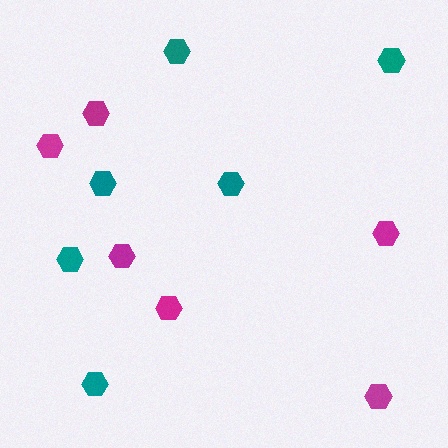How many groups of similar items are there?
There are 2 groups: one group of magenta hexagons (6) and one group of teal hexagons (6).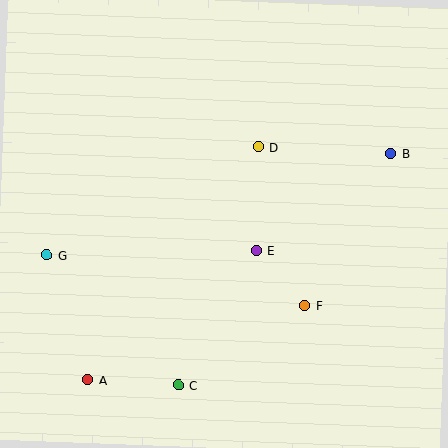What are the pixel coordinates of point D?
Point D is at (258, 147).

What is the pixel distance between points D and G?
The distance between D and G is 238 pixels.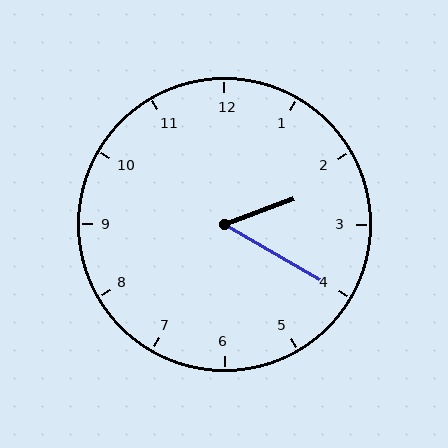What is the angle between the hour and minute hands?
Approximately 50 degrees.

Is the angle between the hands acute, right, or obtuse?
It is acute.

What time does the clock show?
2:20.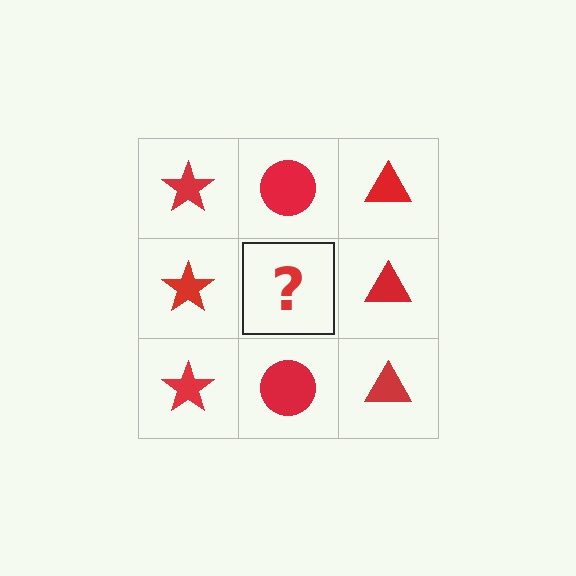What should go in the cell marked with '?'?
The missing cell should contain a red circle.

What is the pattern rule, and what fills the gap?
The rule is that each column has a consistent shape. The gap should be filled with a red circle.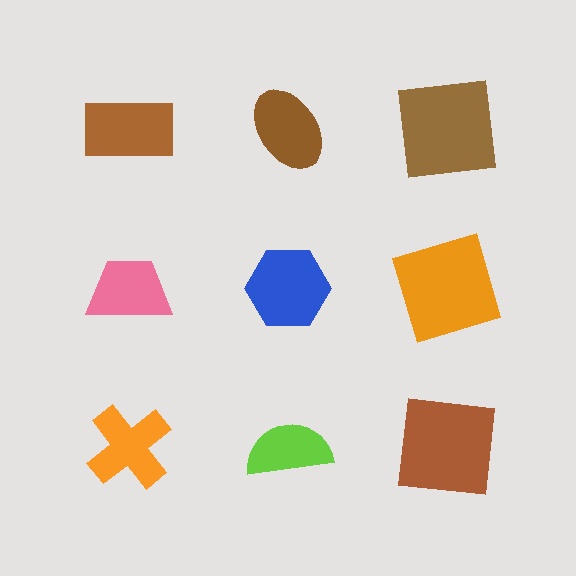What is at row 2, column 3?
An orange square.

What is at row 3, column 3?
A brown square.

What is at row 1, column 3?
A brown square.